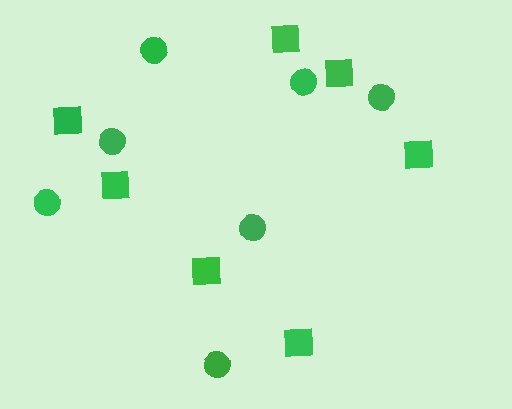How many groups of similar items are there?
There are 2 groups: one group of squares (7) and one group of circles (7).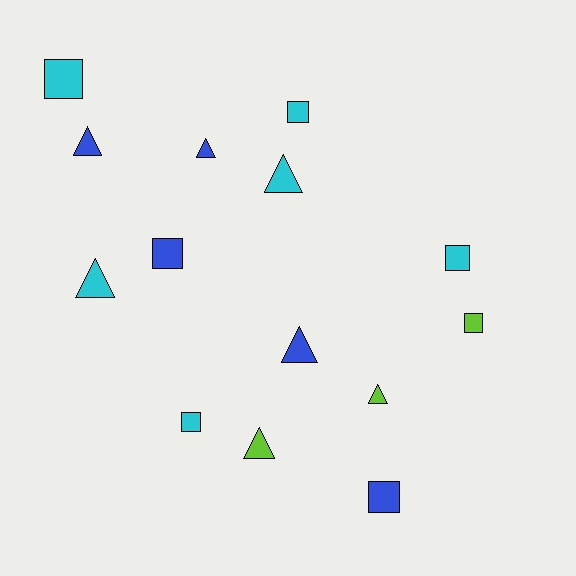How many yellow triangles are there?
There are no yellow triangles.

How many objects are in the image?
There are 14 objects.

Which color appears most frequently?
Cyan, with 6 objects.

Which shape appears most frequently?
Square, with 7 objects.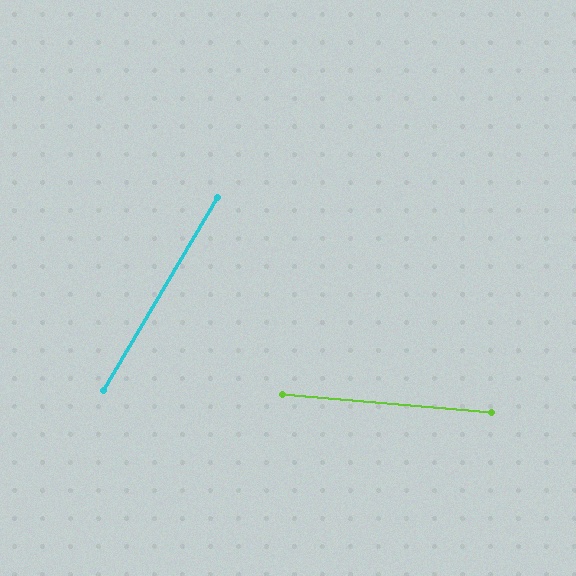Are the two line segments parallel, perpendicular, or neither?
Neither parallel nor perpendicular — they differ by about 65°.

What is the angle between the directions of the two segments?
Approximately 65 degrees.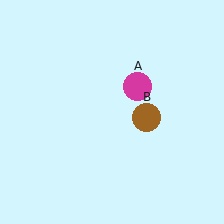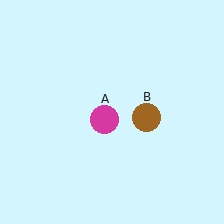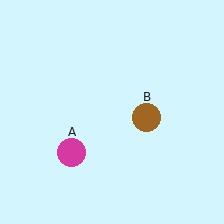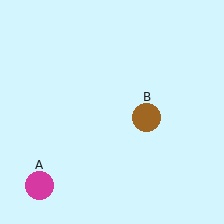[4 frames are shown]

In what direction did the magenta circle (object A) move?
The magenta circle (object A) moved down and to the left.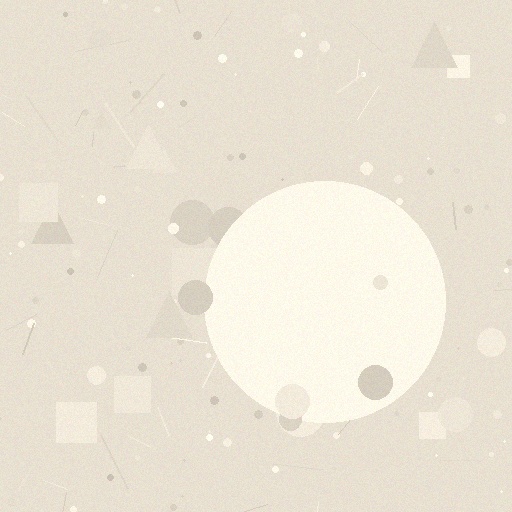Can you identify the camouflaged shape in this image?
The camouflaged shape is a circle.